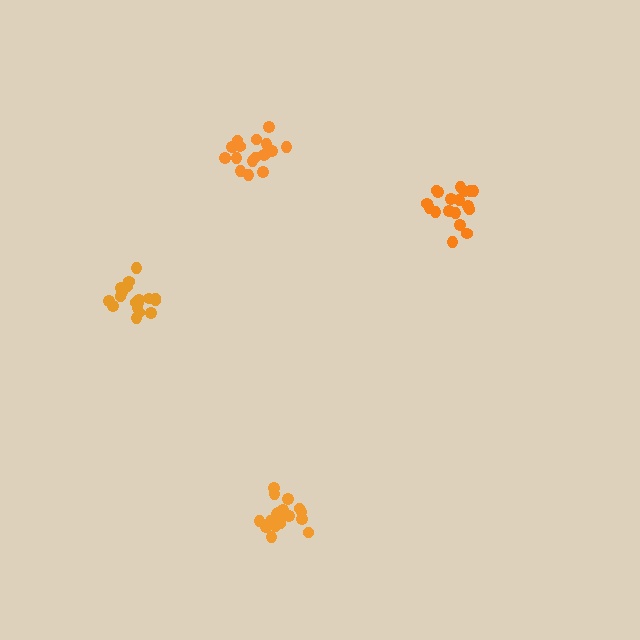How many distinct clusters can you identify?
There are 4 distinct clusters.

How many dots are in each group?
Group 1: 18 dots, Group 2: 17 dots, Group 3: 18 dots, Group 4: 18 dots (71 total).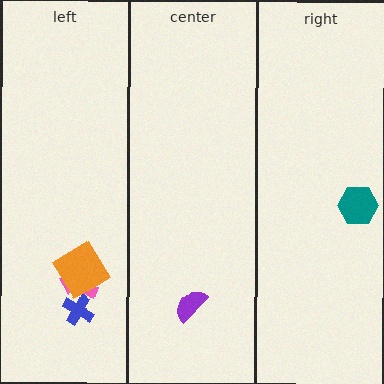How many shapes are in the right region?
1.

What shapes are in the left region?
The pink arrow, the blue cross, the orange diamond.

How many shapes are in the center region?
1.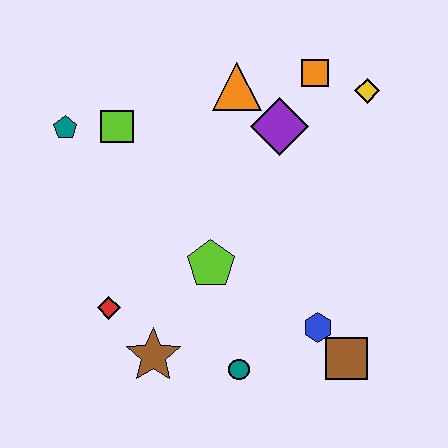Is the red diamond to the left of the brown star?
Yes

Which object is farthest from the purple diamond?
The brown star is farthest from the purple diamond.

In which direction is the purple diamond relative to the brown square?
The purple diamond is above the brown square.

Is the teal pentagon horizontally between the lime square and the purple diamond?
No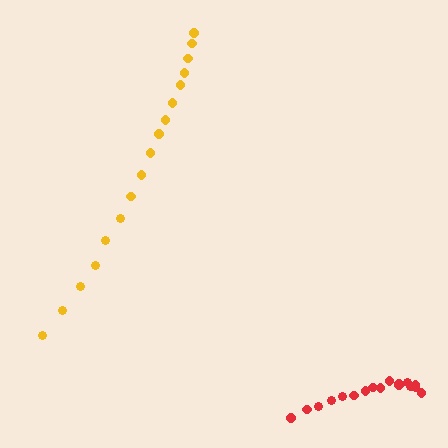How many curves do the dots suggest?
There are 2 distinct paths.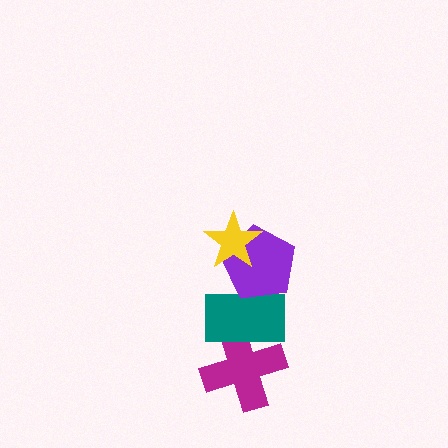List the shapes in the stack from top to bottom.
From top to bottom: the yellow star, the purple pentagon, the teal rectangle, the magenta cross.